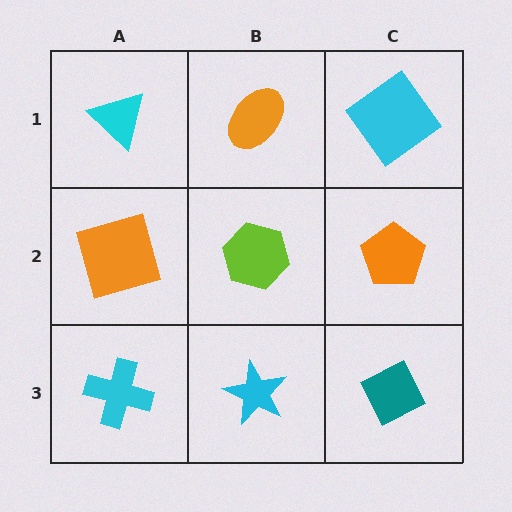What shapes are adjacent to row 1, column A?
An orange square (row 2, column A), an orange ellipse (row 1, column B).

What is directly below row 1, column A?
An orange square.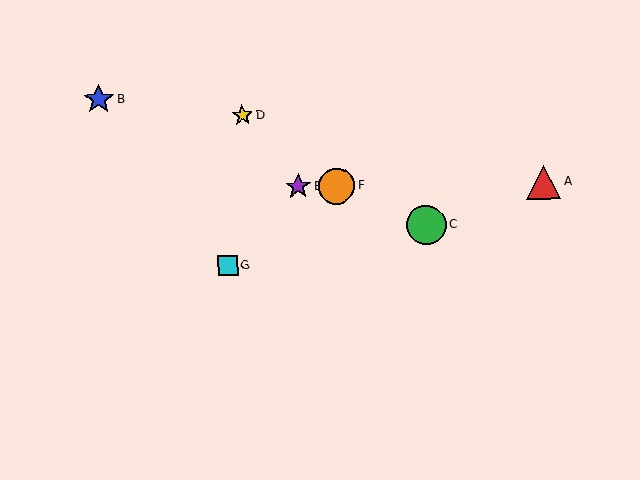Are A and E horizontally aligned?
Yes, both are at y≈182.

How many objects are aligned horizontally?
3 objects (A, E, F) are aligned horizontally.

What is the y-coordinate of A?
Object A is at y≈182.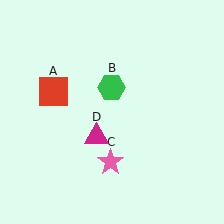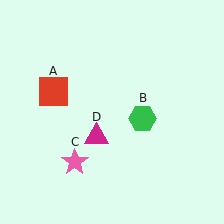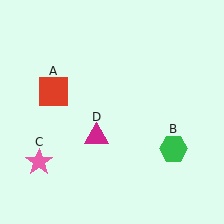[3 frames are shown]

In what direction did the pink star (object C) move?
The pink star (object C) moved left.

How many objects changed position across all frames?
2 objects changed position: green hexagon (object B), pink star (object C).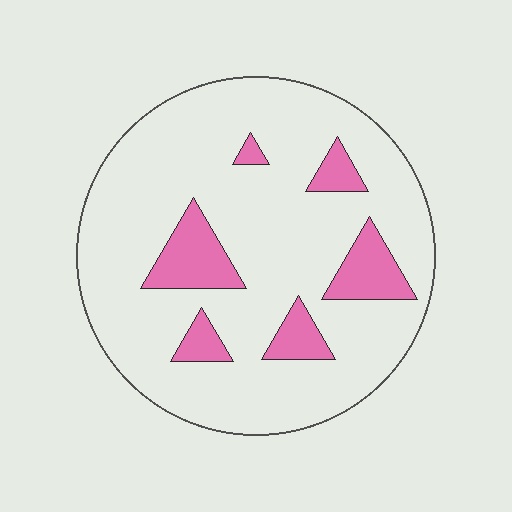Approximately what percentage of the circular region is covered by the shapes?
Approximately 15%.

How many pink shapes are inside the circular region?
6.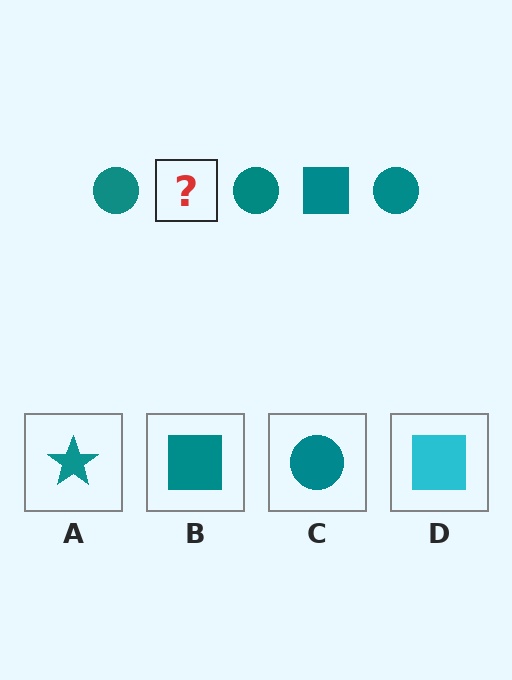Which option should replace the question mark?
Option B.